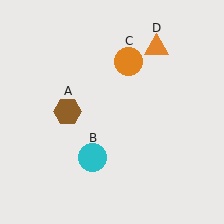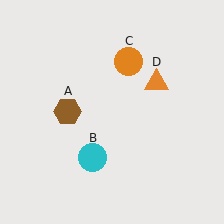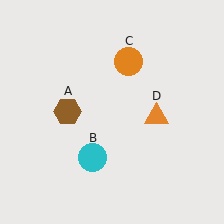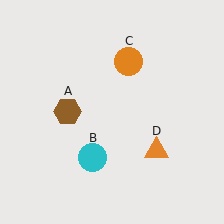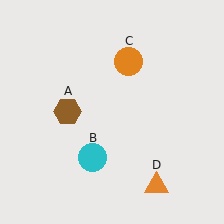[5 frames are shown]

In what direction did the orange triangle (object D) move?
The orange triangle (object D) moved down.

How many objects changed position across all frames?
1 object changed position: orange triangle (object D).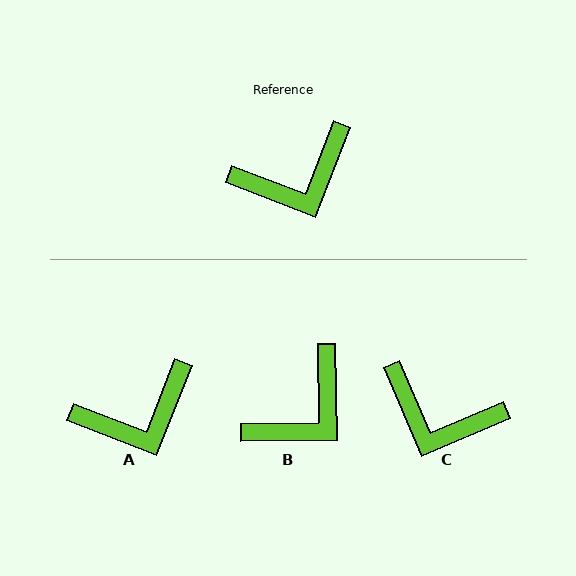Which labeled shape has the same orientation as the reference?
A.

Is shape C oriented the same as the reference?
No, it is off by about 45 degrees.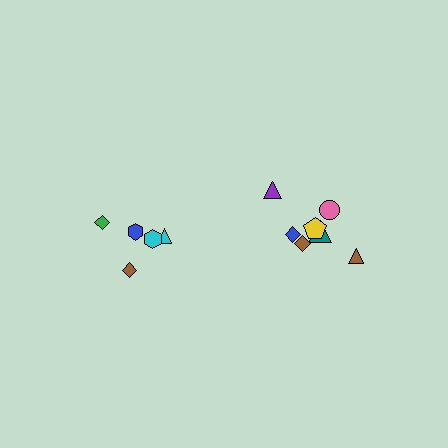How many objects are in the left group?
There are 5 objects.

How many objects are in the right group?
There are 7 objects.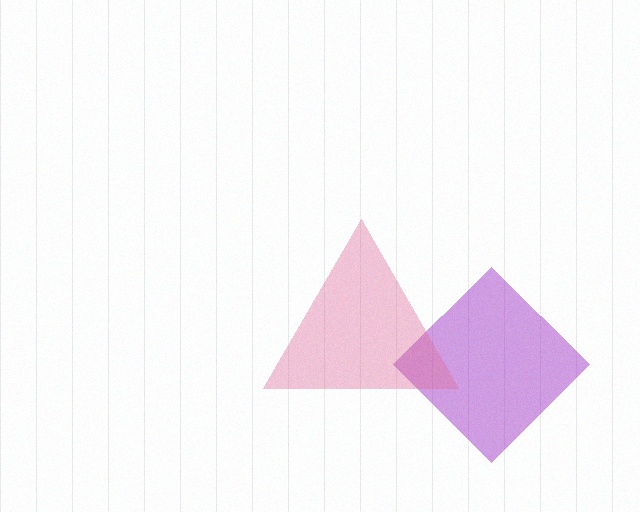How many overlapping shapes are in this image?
There are 2 overlapping shapes in the image.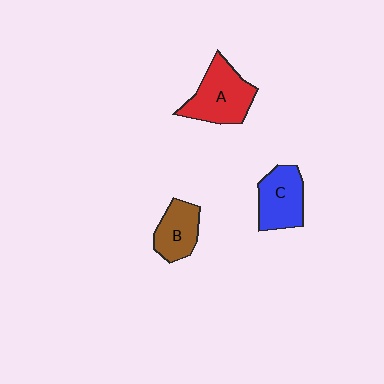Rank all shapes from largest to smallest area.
From largest to smallest: A (red), C (blue), B (brown).